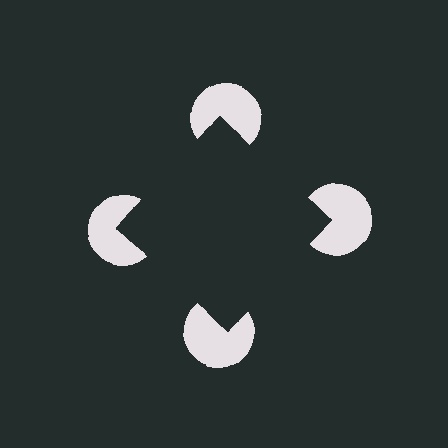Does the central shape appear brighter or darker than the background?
It typically appears slightly darker than the background, even though no actual brightness change is drawn.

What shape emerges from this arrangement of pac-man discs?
An illusory square — its edges are inferred from the aligned wedge cuts in the pac-man discs, not physically drawn.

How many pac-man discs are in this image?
There are 4 — one at each vertex of the illusory square.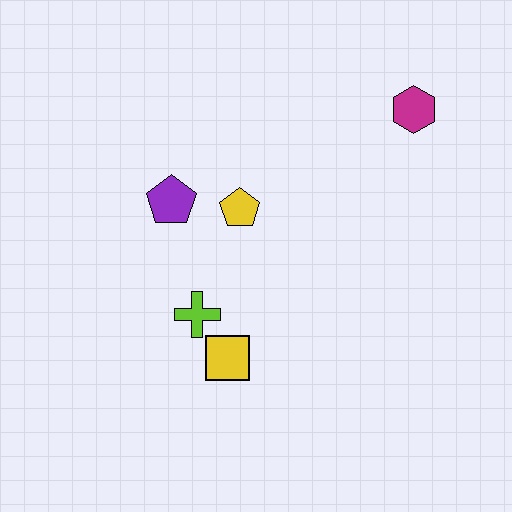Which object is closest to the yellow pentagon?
The purple pentagon is closest to the yellow pentagon.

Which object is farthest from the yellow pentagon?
The magenta hexagon is farthest from the yellow pentagon.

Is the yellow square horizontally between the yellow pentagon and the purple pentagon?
Yes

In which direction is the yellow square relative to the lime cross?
The yellow square is below the lime cross.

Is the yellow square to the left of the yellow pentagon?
Yes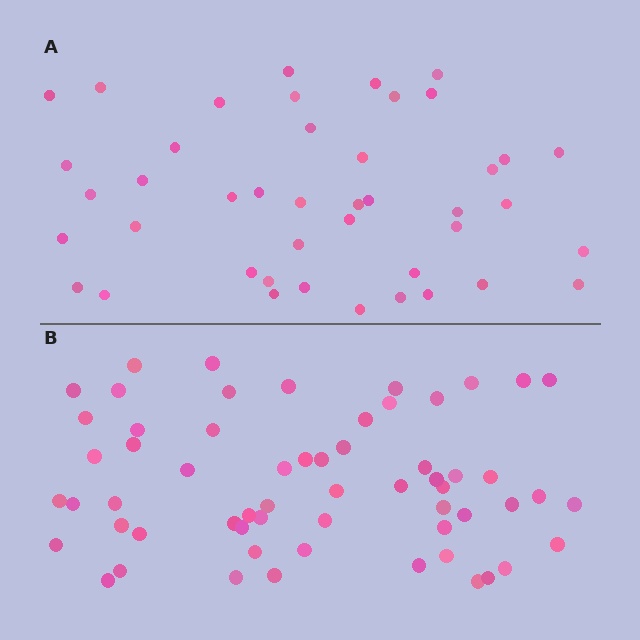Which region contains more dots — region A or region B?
Region B (the bottom region) has more dots.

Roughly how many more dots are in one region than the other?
Region B has approximately 15 more dots than region A.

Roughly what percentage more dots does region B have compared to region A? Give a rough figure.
About 40% more.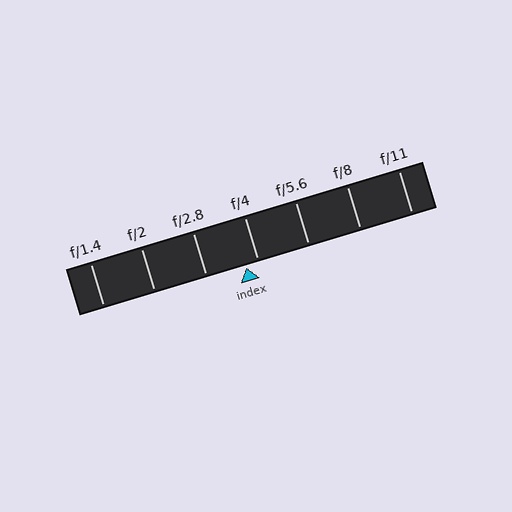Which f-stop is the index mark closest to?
The index mark is closest to f/4.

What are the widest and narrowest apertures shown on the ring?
The widest aperture shown is f/1.4 and the narrowest is f/11.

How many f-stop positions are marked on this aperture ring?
There are 7 f-stop positions marked.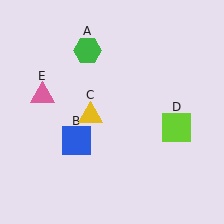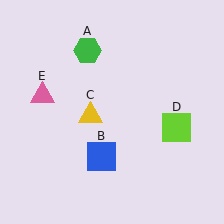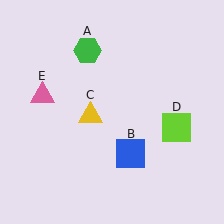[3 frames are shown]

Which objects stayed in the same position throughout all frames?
Green hexagon (object A) and yellow triangle (object C) and lime square (object D) and pink triangle (object E) remained stationary.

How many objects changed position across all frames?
1 object changed position: blue square (object B).